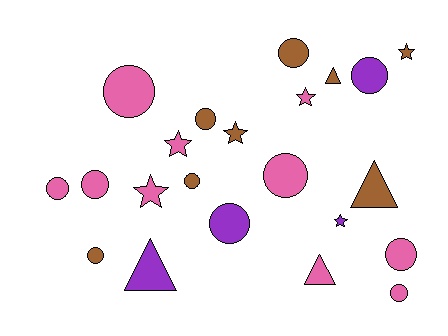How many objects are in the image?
There are 22 objects.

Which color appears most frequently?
Pink, with 10 objects.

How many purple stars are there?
There is 1 purple star.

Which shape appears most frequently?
Circle, with 12 objects.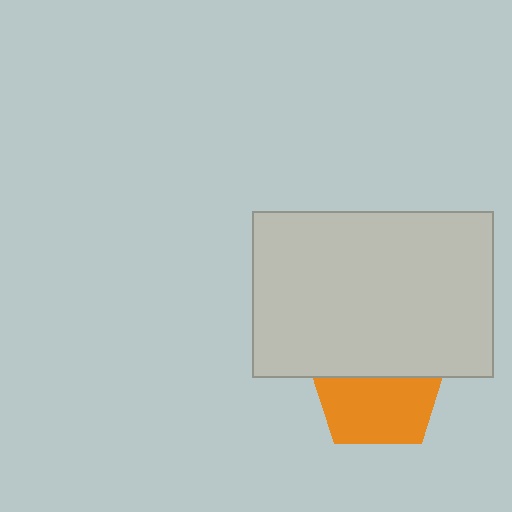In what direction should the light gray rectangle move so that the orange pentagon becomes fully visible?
The light gray rectangle should move up. That is the shortest direction to clear the overlap and leave the orange pentagon fully visible.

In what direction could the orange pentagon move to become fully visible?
The orange pentagon could move down. That would shift it out from behind the light gray rectangle entirely.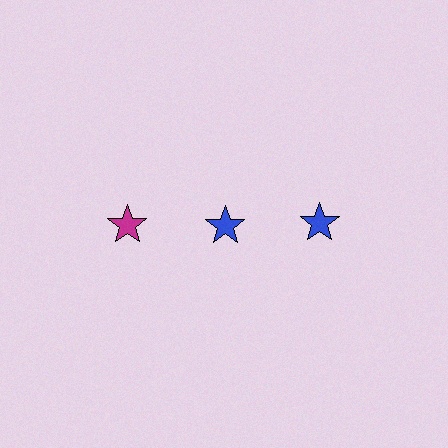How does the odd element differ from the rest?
It has a different color: magenta instead of blue.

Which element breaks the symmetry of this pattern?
The magenta star in the top row, leftmost column breaks the symmetry. All other shapes are blue stars.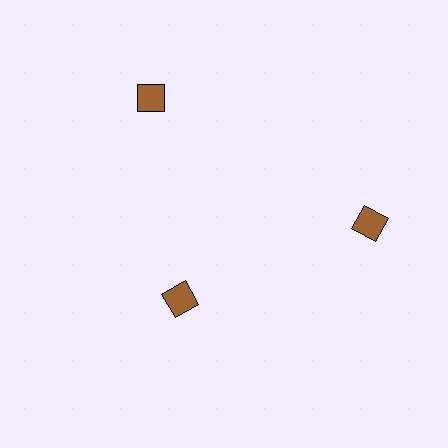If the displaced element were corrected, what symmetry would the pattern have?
It would have 3-fold rotational symmetry — the pattern would map onto itself every 120 degrees.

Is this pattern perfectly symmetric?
No. The 3 brown diamonds are arranged in a ring, but one element near the 7 o'clock position is pulled inward toward the center, breaking the 3-fold rotational symmetry.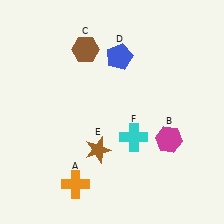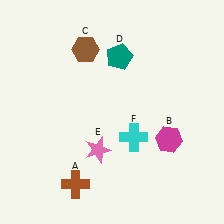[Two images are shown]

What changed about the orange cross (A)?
In Image 1, A is orange. In Image 2, it changed to brown.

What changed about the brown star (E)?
In Image 1, E is brown. In Image 2, it changed to pink.